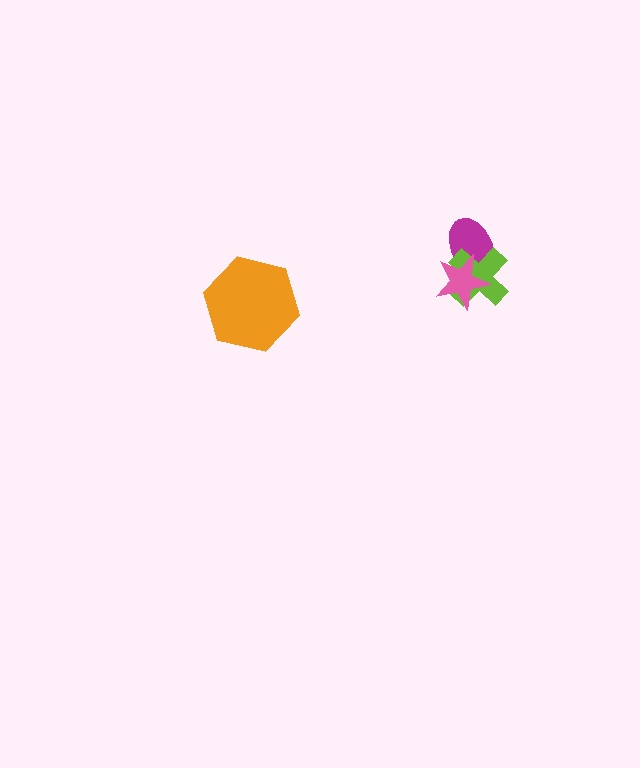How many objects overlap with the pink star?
2 objects overlap with the pink star.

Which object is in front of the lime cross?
The pink star is in front of the lime cross.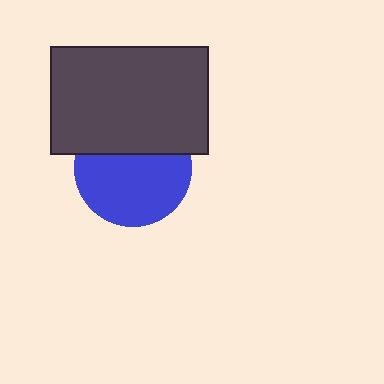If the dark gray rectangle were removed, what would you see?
You would see the complete blue circle.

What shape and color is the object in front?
The object in front is a dark gray rectangle.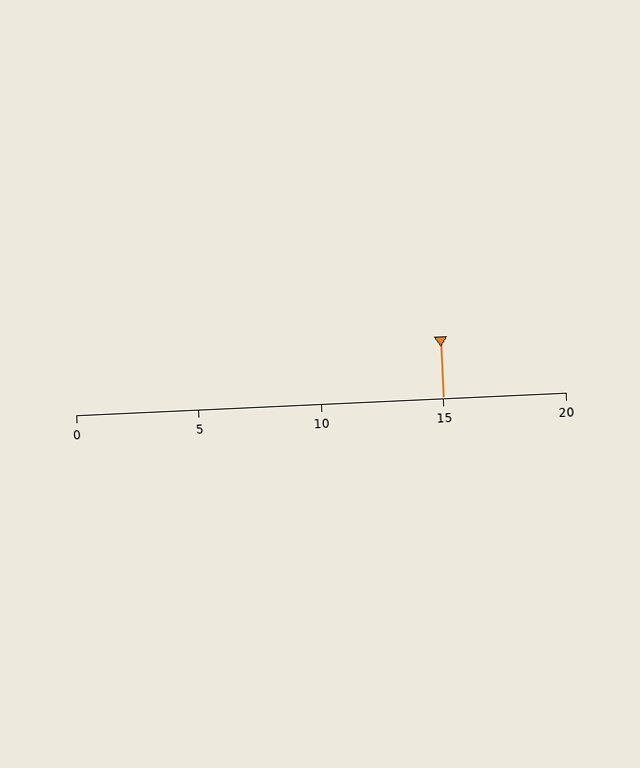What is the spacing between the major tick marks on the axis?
The major ticks are spaced 5 apart.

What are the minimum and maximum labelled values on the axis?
The axis runs from 0 to 20.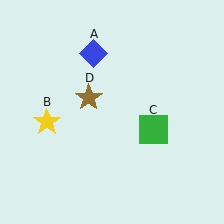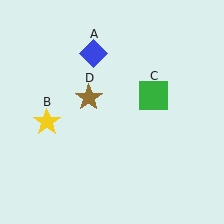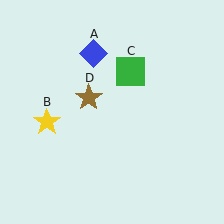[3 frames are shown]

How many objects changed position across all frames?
1 object changed position: green square (object C).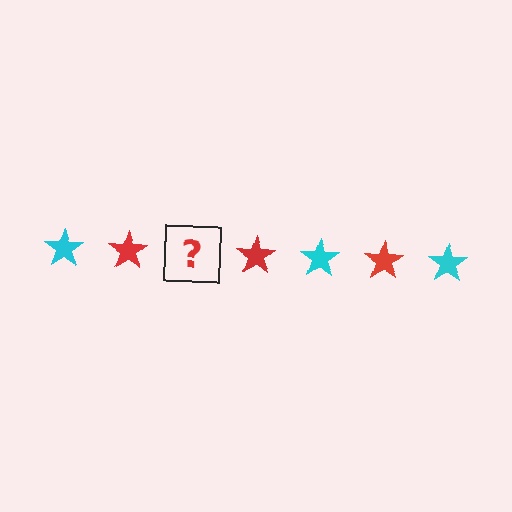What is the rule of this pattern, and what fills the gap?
The rule is that the pattern cycles through cyan, red stars. The gap should be filled with a cyan star.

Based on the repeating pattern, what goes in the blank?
The blank should be a cyan star.